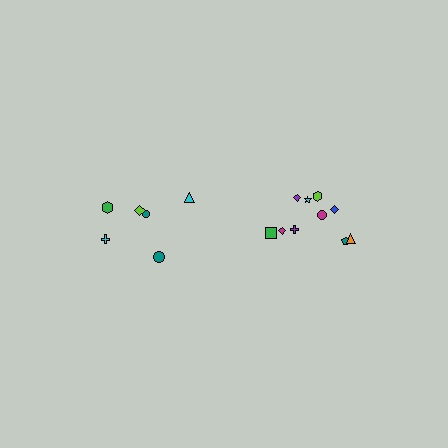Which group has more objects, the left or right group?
The right group.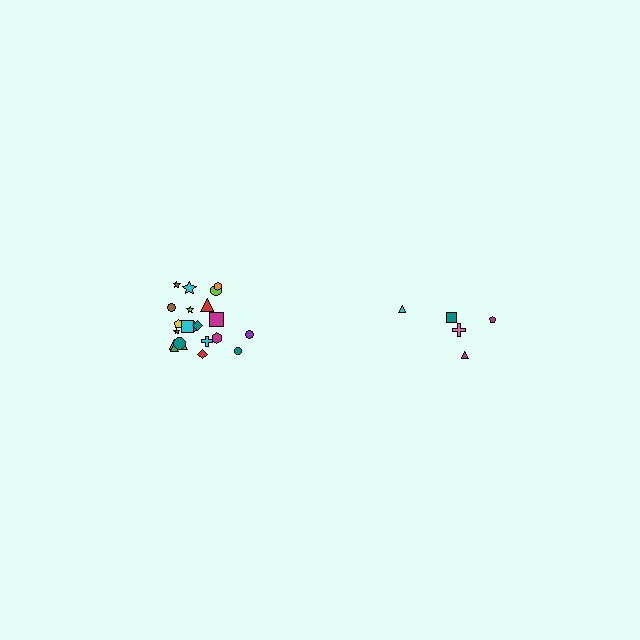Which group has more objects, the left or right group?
The left group.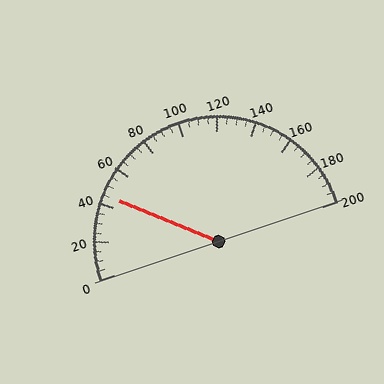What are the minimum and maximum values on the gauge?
The gauge ranges from 0 to 200.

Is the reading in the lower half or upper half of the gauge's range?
The reading is in the lower half of the range (0 to 200).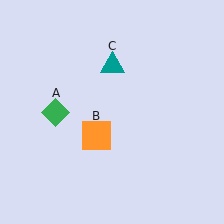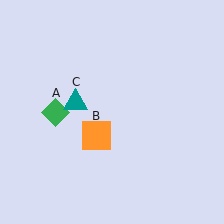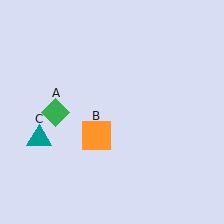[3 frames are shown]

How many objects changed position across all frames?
1 object changed position: teal triangle (object C).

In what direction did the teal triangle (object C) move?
The teal triangle (object C) moved down and to the left.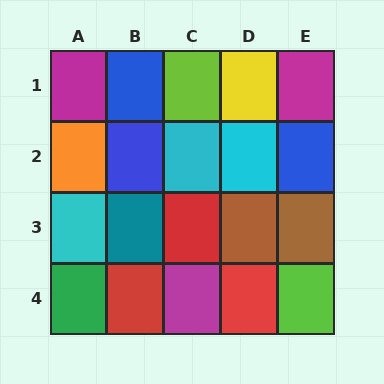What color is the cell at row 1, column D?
Yellow.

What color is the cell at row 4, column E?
Lime.